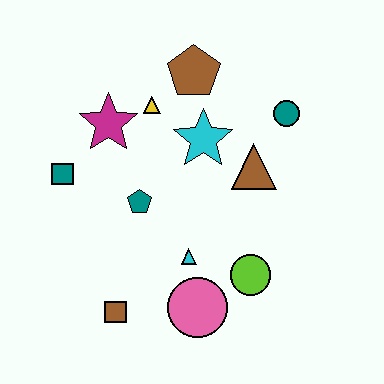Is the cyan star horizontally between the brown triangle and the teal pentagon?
Yes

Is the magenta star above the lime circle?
Yes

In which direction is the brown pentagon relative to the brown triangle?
The brown pentagon is above the brown triangle.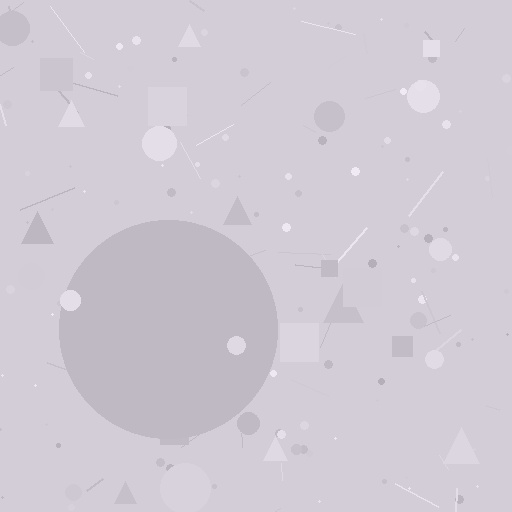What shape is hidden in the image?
A circle is hidden in the image.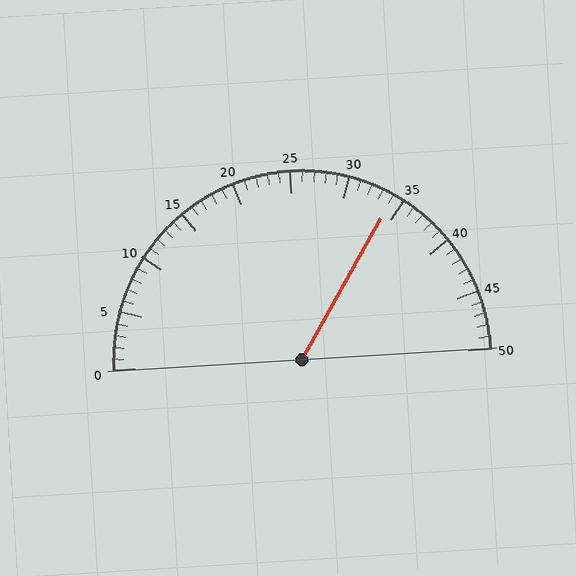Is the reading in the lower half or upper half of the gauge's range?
The reading is in the upper half of the range (0 to 50).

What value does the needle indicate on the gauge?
The needle indicates approximately 34.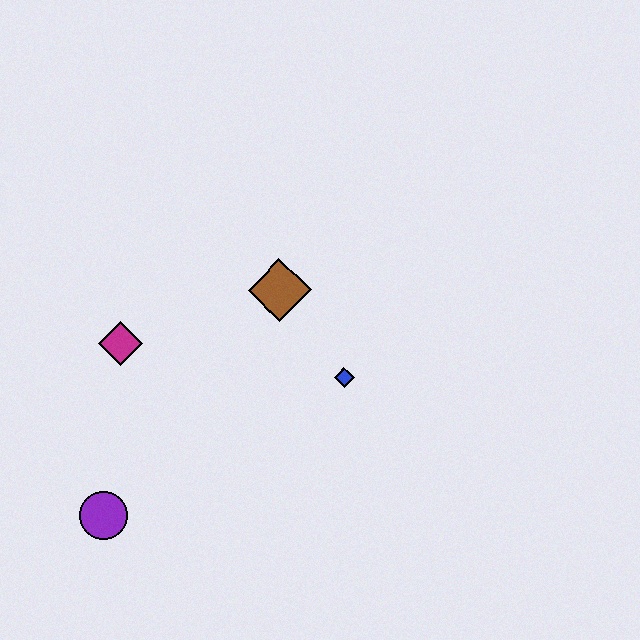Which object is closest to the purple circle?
The magenta diamond is closest to the purple circle.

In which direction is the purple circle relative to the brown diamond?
The purple circle is below the brown diamond.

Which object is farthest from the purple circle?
The brown diamond is farthest from the purple circle.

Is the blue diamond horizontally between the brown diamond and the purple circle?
No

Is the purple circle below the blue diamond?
Yes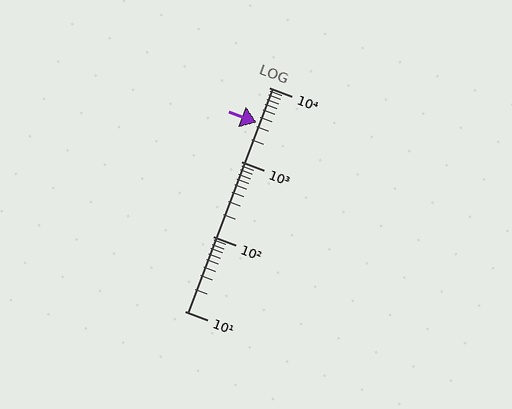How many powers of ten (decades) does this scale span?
The scale spans 3 decades, from 10 to 10000.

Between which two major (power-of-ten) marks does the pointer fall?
The pointer is between 1000 and 10000.